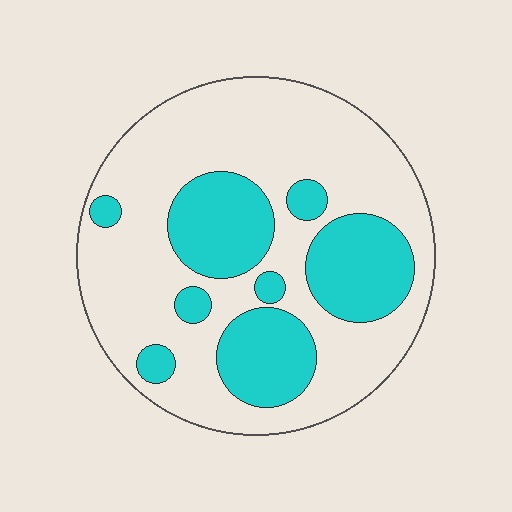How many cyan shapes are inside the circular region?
8.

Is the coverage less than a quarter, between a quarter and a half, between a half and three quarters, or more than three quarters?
Between a quarter and a half.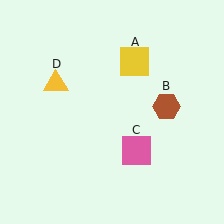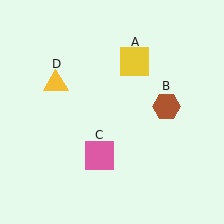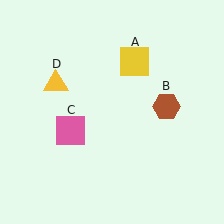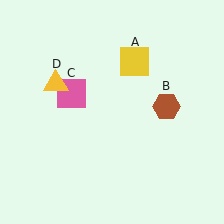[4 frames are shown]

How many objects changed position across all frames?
1 object changed position: pink square (object C).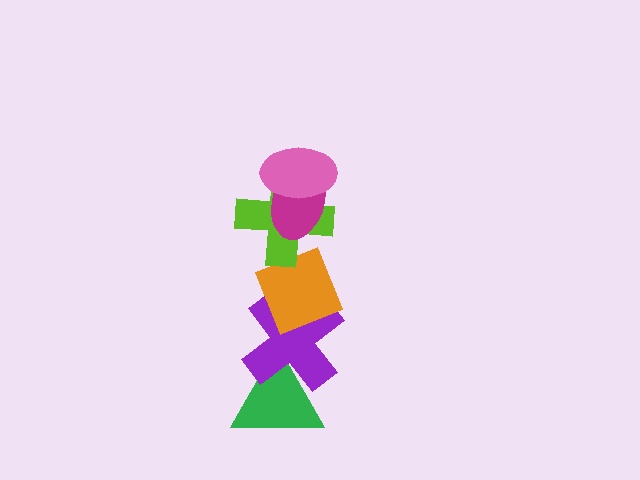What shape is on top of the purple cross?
The orange diamond is on top of the purple cross.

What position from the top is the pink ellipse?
The pink ellipse is 1st from the top.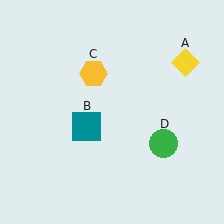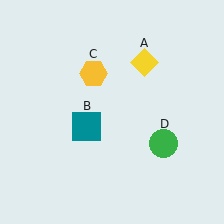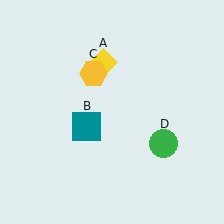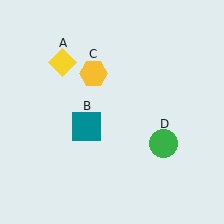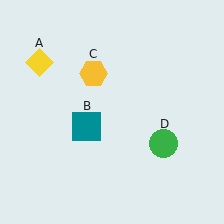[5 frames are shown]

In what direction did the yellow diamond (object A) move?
The yellow diamond (object A) moved left.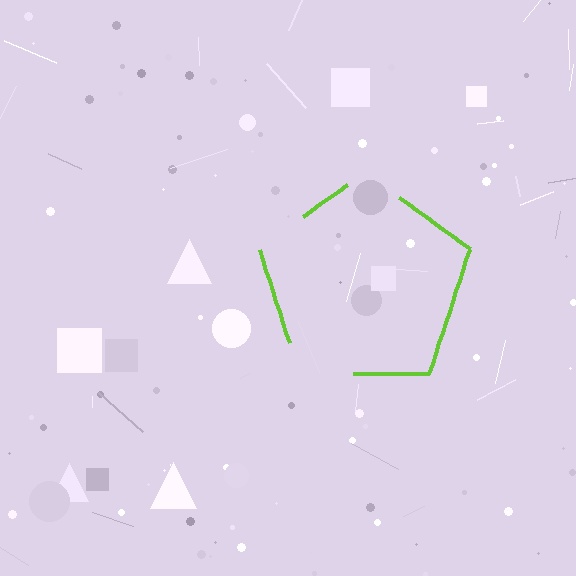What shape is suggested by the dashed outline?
The dashed outline suggests a pentagon.